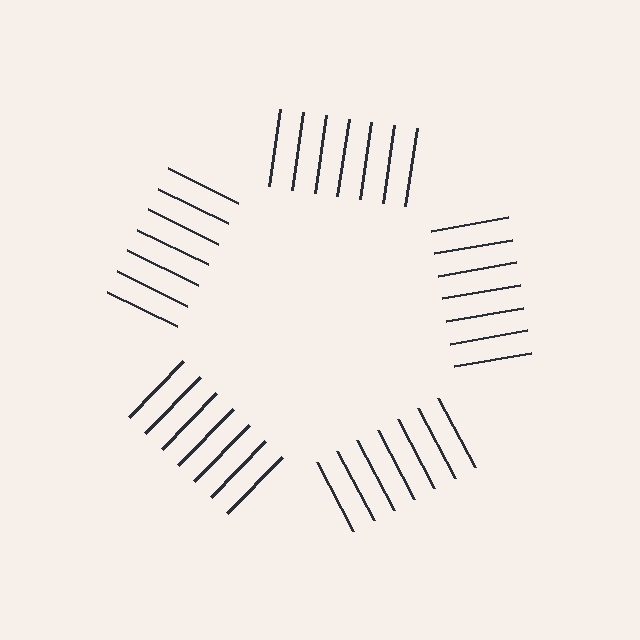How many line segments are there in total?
35 — 7 along each of the 5 edges.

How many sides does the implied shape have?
5 sides — the line-ends trace a pentagon.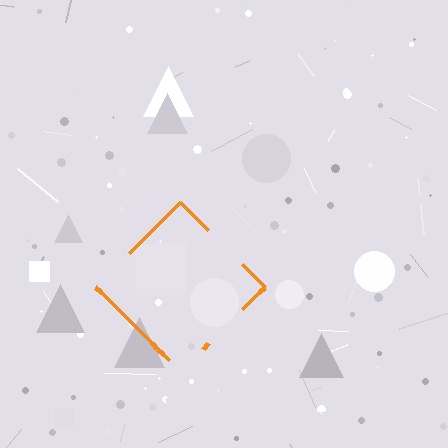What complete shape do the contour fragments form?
The contour fragments form a diamond.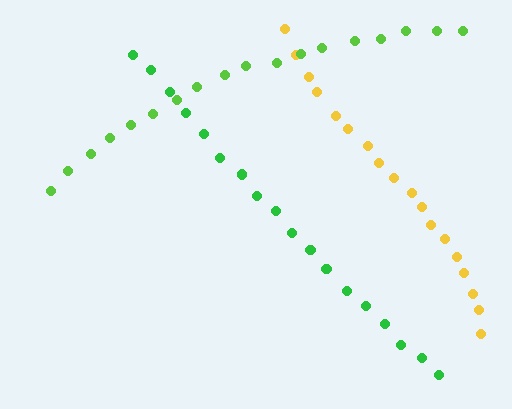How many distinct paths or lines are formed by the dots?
There are 3 distinct paths.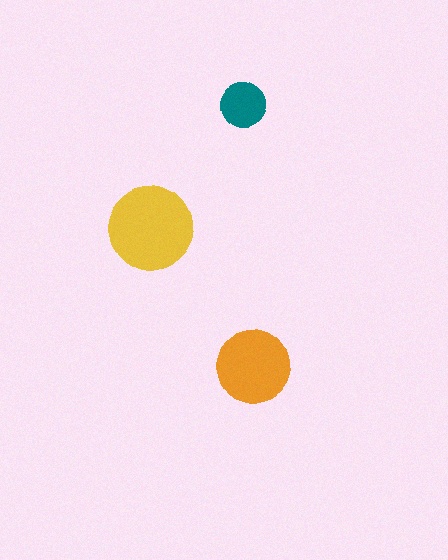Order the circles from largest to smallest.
the yellow one, the orange one, the teal one.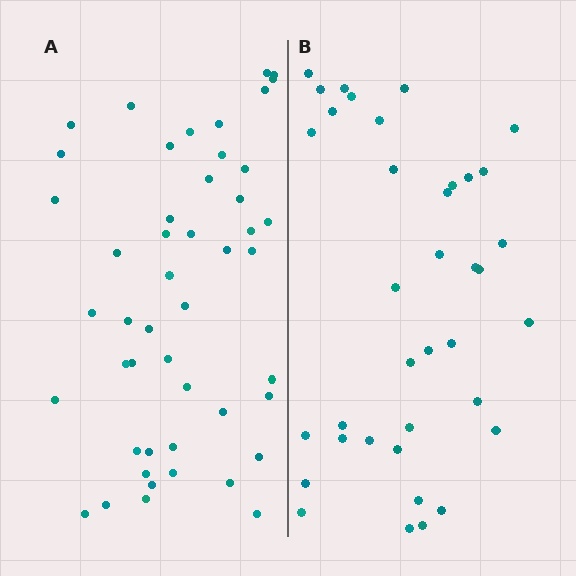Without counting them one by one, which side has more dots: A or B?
Region A (the left region) has more dots.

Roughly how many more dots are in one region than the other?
Region A has roughly 12 or so more dots than region B.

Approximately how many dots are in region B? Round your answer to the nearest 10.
About 40 dots. (The exact count is 37, which rounds to 40.)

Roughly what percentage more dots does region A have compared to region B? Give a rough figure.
About 30% more.